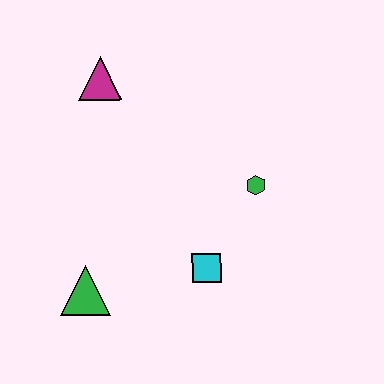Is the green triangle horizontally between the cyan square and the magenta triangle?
No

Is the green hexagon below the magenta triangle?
Yes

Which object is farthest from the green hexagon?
The green triangle is farthest from the green hexagon.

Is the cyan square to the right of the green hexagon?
No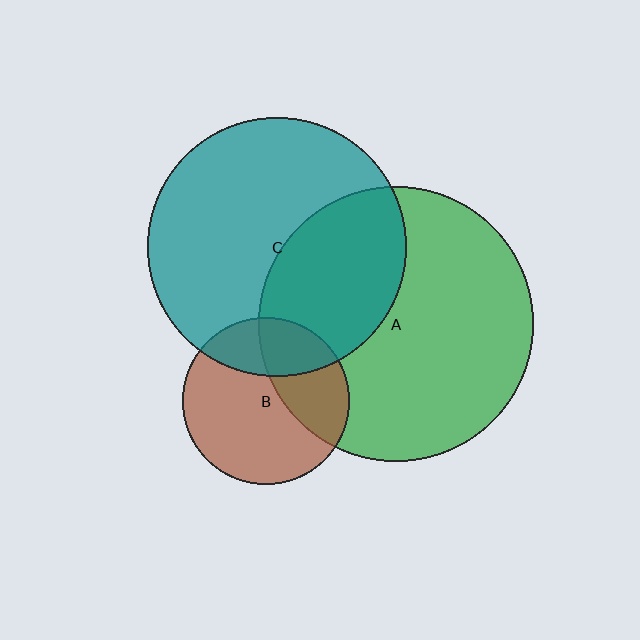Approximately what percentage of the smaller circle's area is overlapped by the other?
Approximately 35%.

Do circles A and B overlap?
Yes.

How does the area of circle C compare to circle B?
Approximately 2.4 times.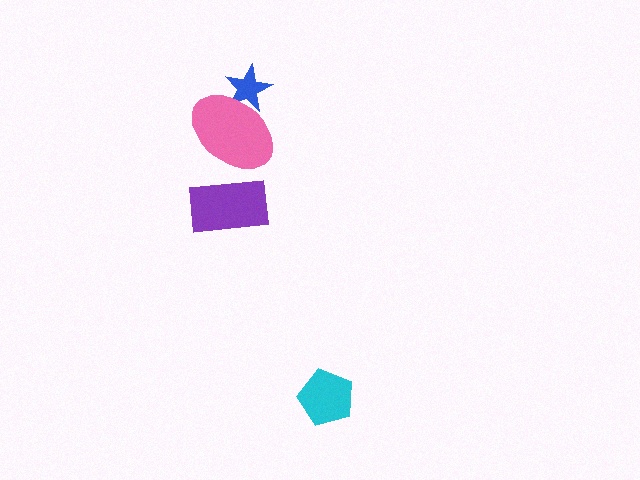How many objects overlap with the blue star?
1 object overlaps with the blue star.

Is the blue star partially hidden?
Yes, it is partially covered by another shape.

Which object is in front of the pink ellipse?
The purple rectangle is in front of the pink ellipse.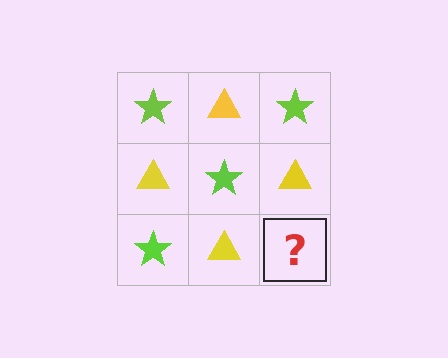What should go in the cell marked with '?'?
The missing cell should contain a lime star.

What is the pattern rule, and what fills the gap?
The rule is that it alternates lime star and yellow triangle in a checkerboard pattern. The gap should be filled with a lime star.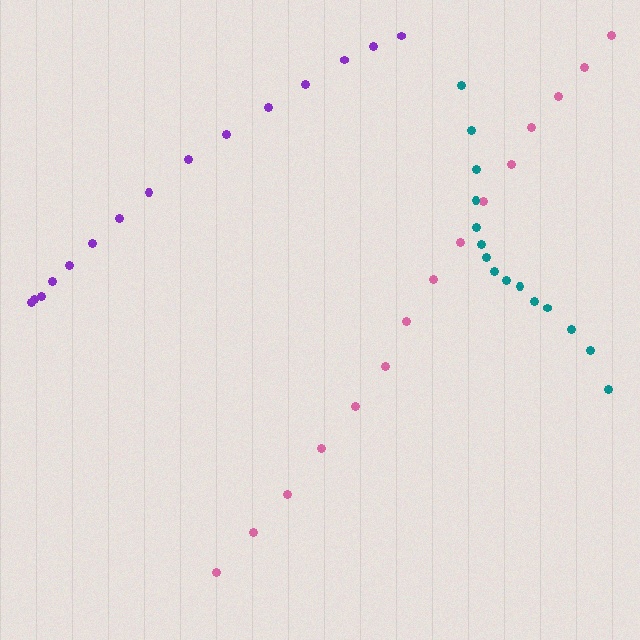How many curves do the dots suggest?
There are 3 distinct paths.